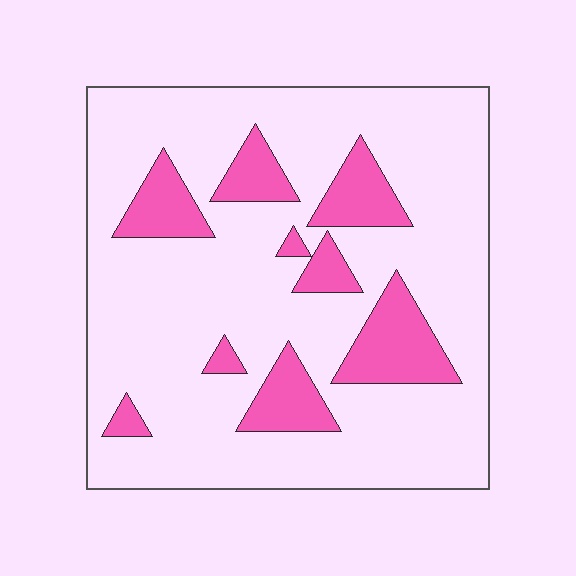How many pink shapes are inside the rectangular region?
9.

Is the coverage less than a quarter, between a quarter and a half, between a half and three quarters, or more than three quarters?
Less than a quarter.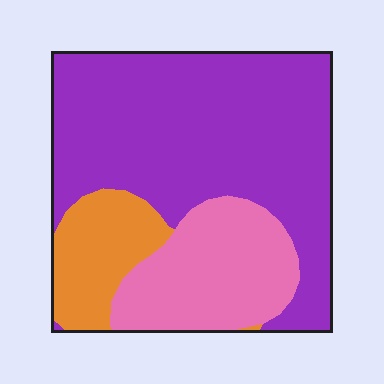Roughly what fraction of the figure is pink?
Pink takes up less than a quarter of the figure.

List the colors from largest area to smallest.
From largest to smallest: purple, pink, orange.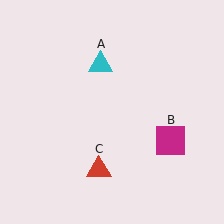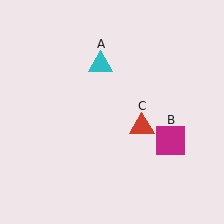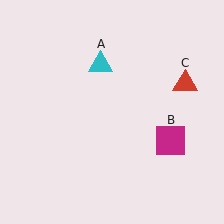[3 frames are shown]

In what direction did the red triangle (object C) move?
The red triangle (object C) moved up and to the right.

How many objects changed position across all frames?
1 object changed position: red triangle (object C).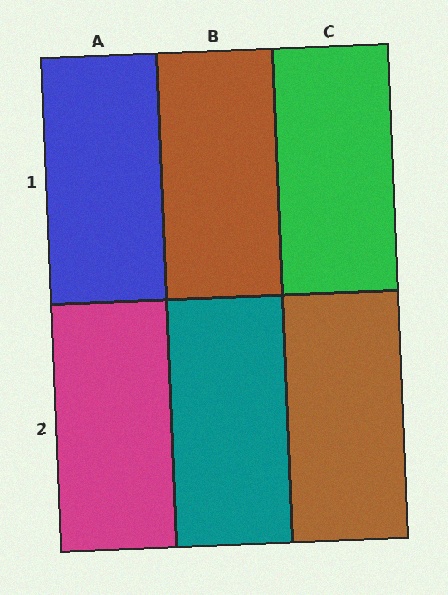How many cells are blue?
1 cell is blue.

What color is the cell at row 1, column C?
Green.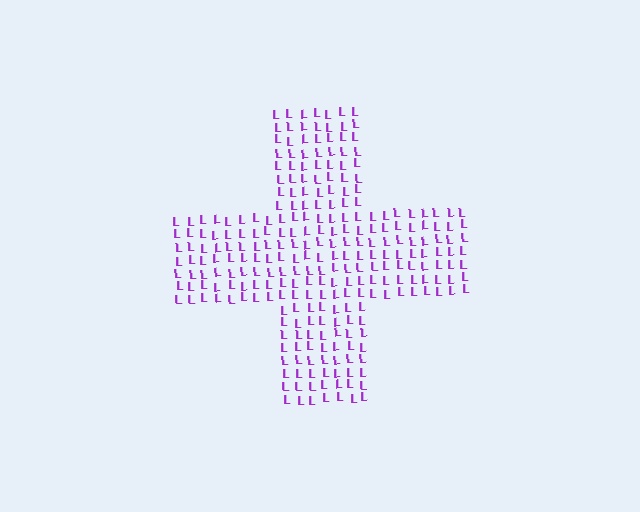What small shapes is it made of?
It is made of small letter L's.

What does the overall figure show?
The overall figure shows a cross.